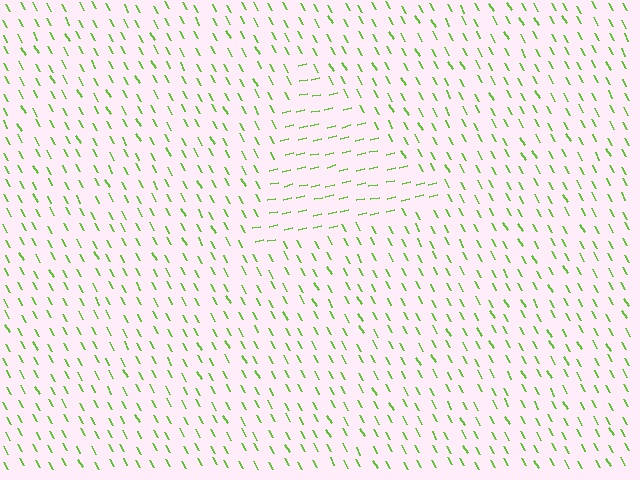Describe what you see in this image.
The image is filled with small lime line segments. A triangle region in the image has lines oriented differently from the surrounding lines, creating a visible texture boundary.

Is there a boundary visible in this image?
Yes, there is a texture boundary formed by a change in line orientation.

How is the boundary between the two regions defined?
The boundary is defined purely by a change in line orientation (approximately 74 degrees difference). All lines are the same color and thickness.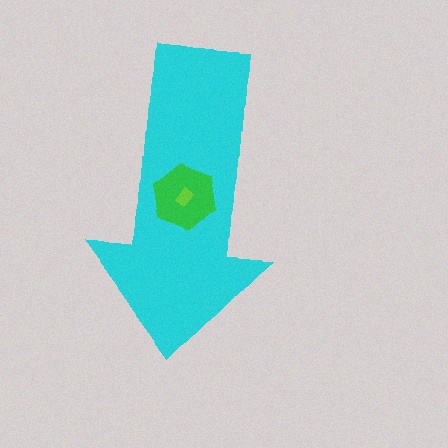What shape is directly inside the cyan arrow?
The green hexagon.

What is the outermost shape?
The cyan arrow.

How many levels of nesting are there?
3.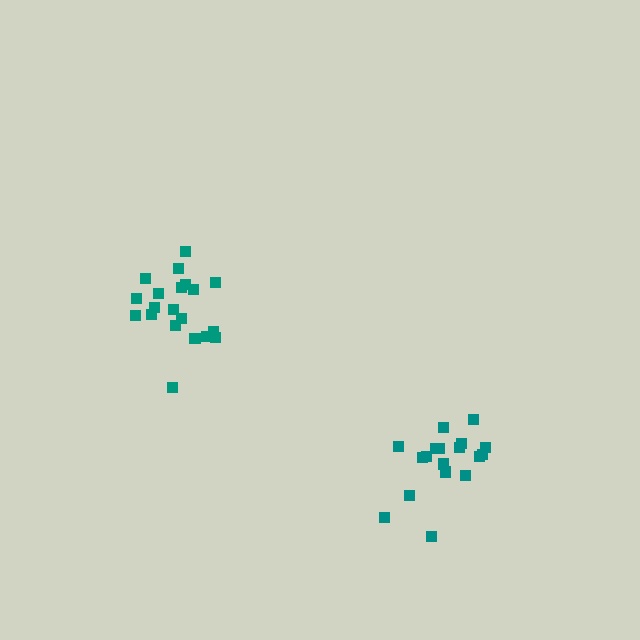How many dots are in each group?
Group 1: 20 dots, Group 2: 18 dots (38 total).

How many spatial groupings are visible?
There are 2 spatial groupings.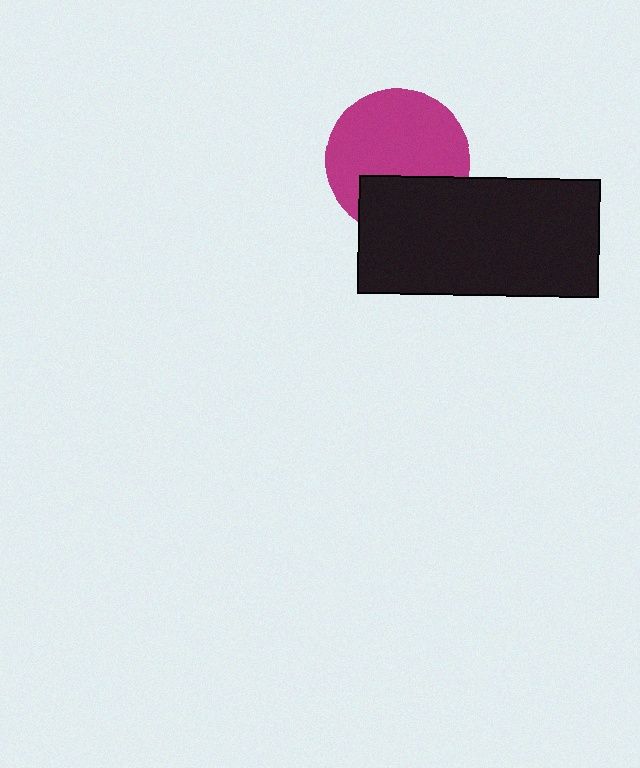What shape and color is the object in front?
The object in front is a black rectangle.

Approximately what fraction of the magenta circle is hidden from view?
Roughly 32% of the magenta circle is hidden behind the black rectangle.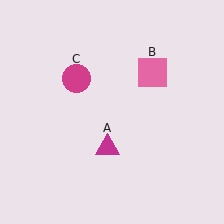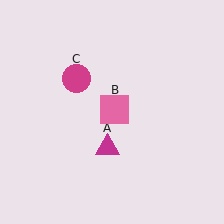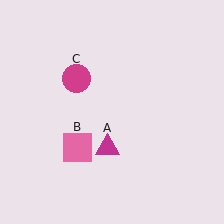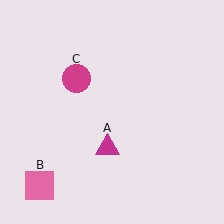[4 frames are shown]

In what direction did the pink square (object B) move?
The pink square (object B) moved down and to the left.